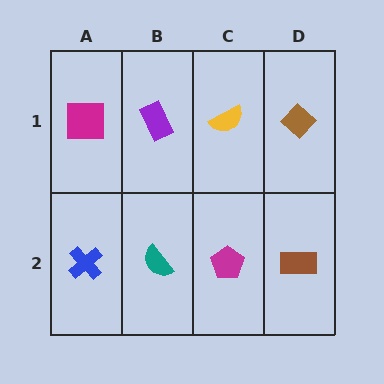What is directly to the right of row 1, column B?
A yellow semicircle.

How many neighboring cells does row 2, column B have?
3.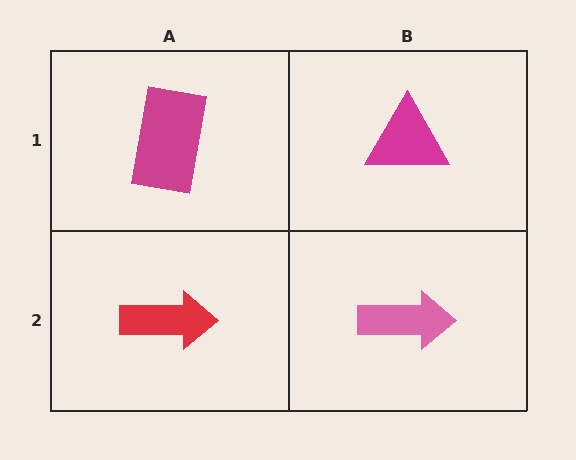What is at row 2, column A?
A red arrow.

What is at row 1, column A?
A magenta rectangle.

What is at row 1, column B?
A magenta triangle.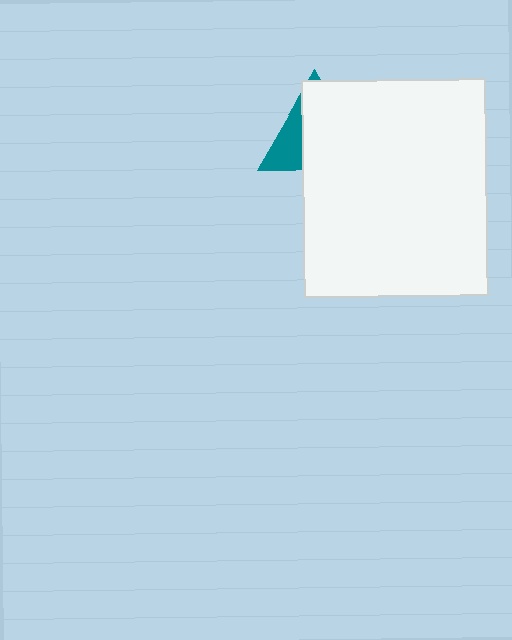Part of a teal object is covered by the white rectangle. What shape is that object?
It is a triangle.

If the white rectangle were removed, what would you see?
You would see the complete teal triangle.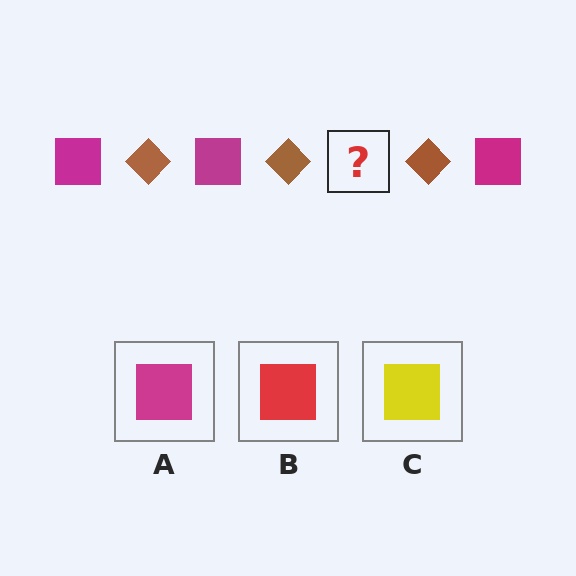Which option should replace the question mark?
Option A.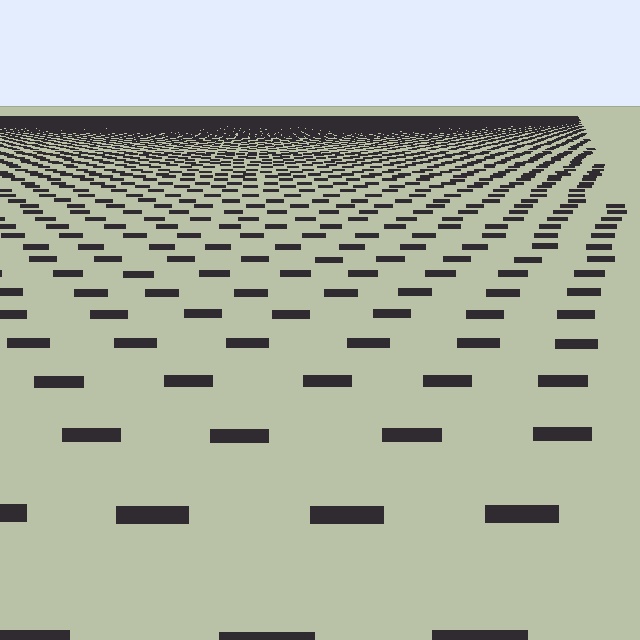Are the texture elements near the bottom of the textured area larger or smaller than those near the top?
Larger. Near the bottom, elements are closer to the viewer and appear at a bigger on-screen size.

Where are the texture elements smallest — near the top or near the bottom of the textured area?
Near the top.